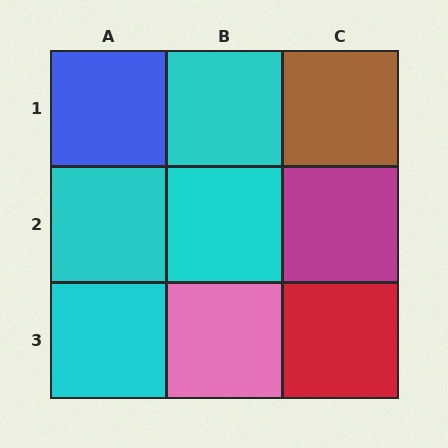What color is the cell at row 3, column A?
Cyan.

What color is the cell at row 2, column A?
Cyan.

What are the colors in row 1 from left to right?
Blue, cyan, brown.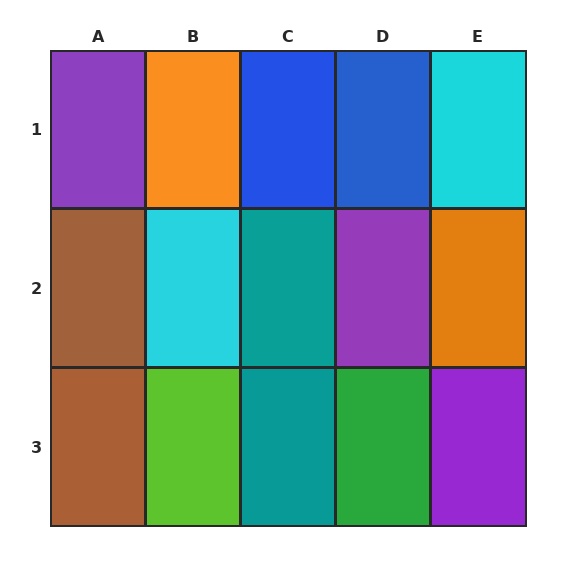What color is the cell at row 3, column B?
Lime.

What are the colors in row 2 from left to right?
Brown, cyan, teal, purple, orange.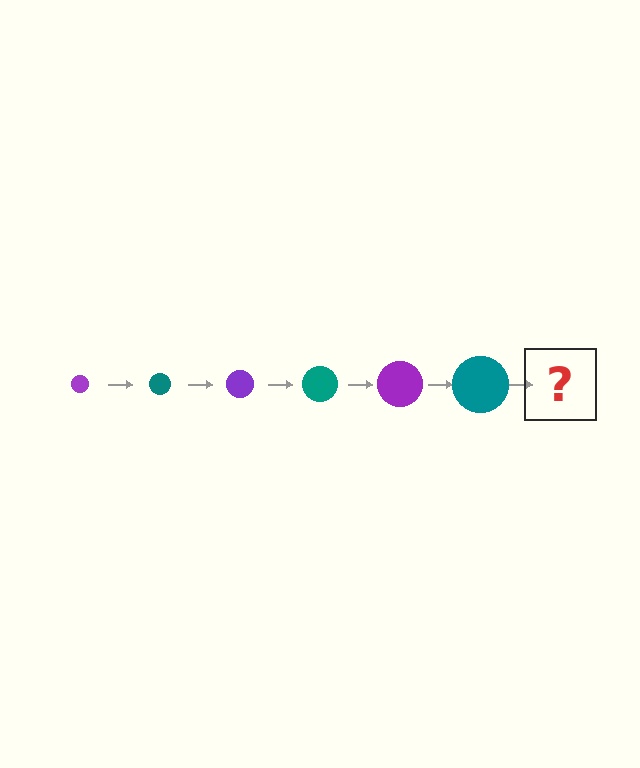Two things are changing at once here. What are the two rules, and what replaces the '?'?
The two rules are that the circle grows larger each step and the color cycles through purple and teal. The '?' should be a purple circle, larger than the previous one.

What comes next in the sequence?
The next element should be a purple circle, larger than the previous one.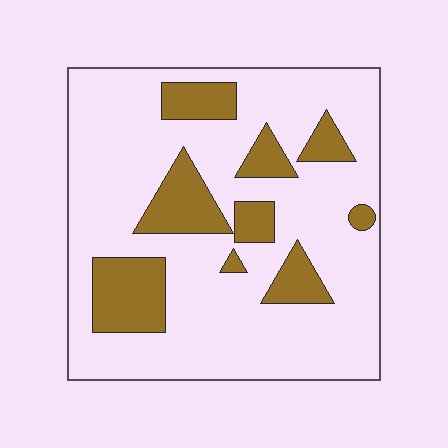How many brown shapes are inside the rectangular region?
9.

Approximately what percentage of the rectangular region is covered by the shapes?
Approximately 20%.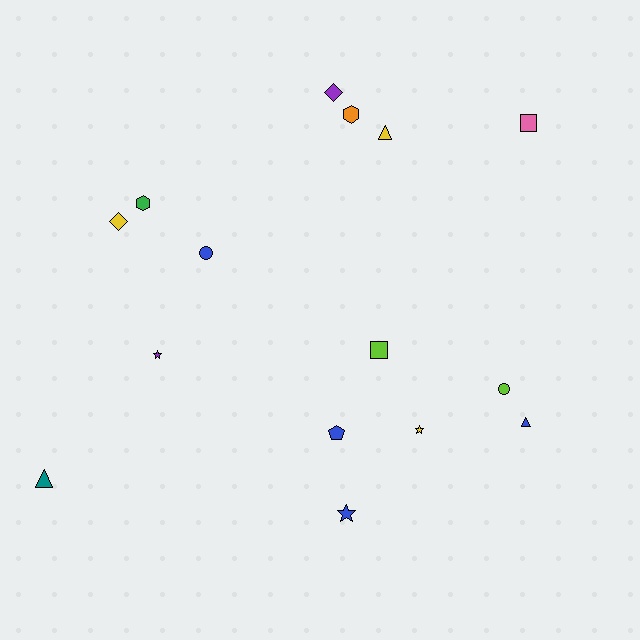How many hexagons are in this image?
There are 2 hexagons.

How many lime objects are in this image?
There are 2 lime objects.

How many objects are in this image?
There are 15 objects.